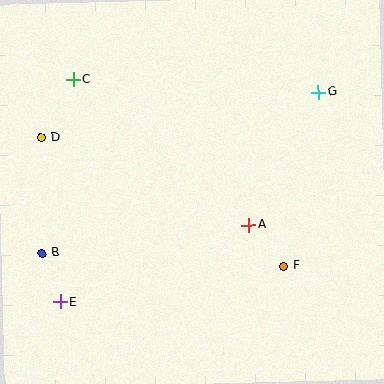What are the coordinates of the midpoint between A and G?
The midpoint between A and G is at (283, 158).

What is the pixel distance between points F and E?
The distance between F and E is 227 pixels.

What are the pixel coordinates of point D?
Point D is at (42, 137).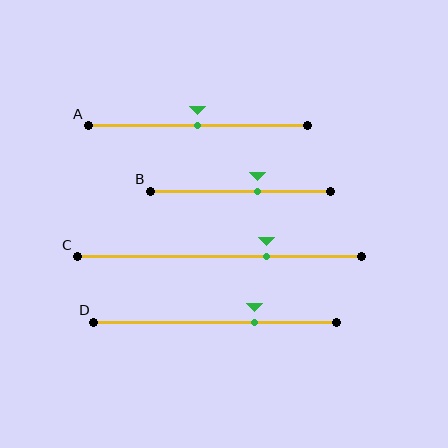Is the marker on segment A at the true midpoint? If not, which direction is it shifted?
Yes, the marker on segment A is at the true midpoint.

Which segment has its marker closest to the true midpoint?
Segment A has its marker closest to the true midpoint.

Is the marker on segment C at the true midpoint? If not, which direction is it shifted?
No, the marker on segment C is shifted to the right by about 17% of the segment length.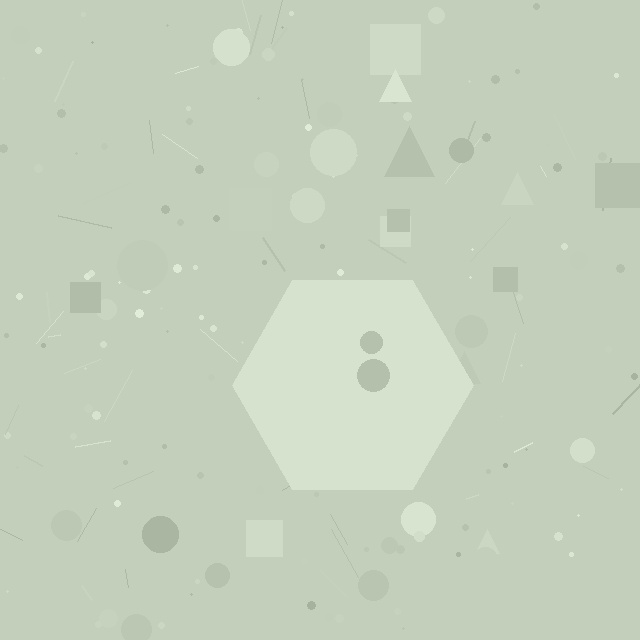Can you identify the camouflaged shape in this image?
The camouflaged shape is a hexagon.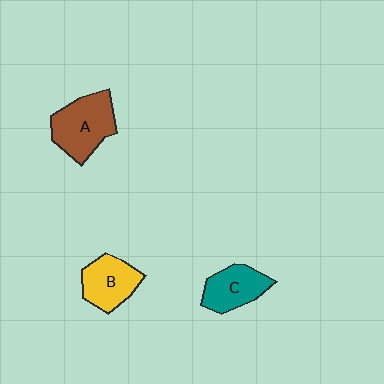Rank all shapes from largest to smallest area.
From largest to smallest: A (brown), B (yellow), C (teal).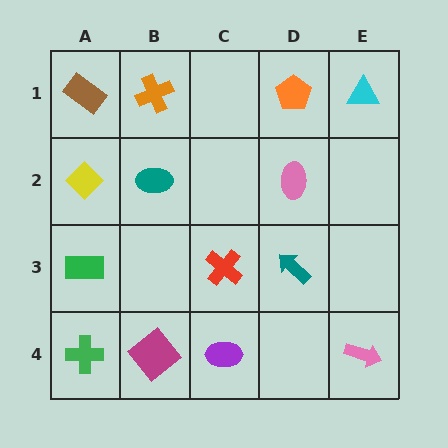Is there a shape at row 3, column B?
No, that cell is empty.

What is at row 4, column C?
A purple ellipse.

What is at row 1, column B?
An orange cross.